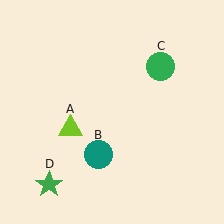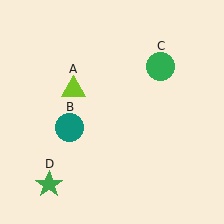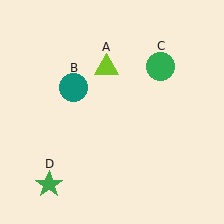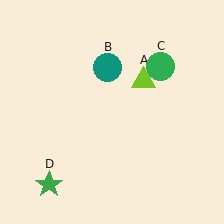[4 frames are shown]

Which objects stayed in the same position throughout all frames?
Green circle (object C) and green star (object D) remained stationary.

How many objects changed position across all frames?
2 objects changed position: lime triangle (object A), teal circle (object B).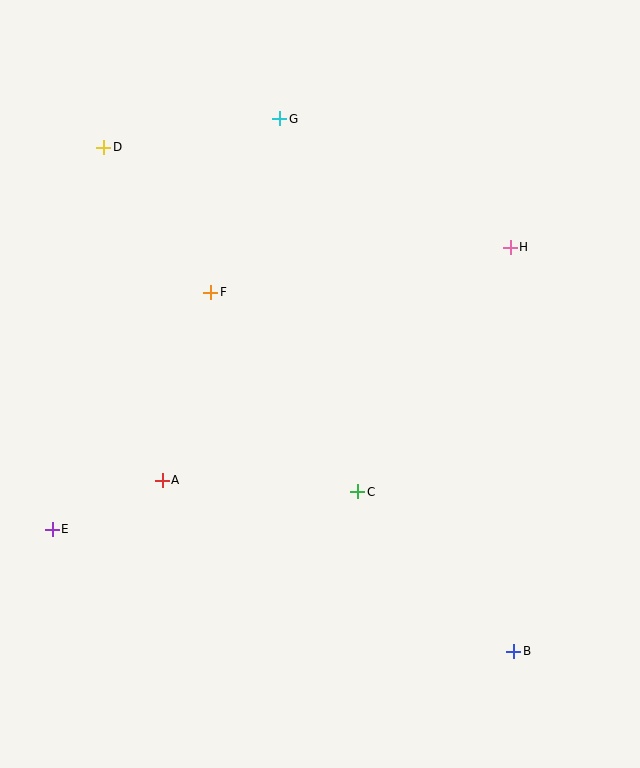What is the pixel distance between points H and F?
The distance between H and F is 303 pixels.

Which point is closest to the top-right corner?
Point H is closest to the top-right corner.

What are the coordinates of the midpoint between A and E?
The midpoint between A and E is at (107, 505).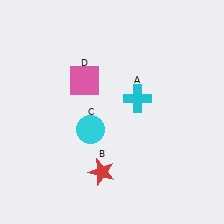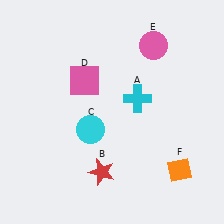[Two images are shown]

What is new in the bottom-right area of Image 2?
An orange diamond (F) was added in the bottom-right area of Image 2.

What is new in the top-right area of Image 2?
A pink circle (E) was added in the top-right area of Image 2.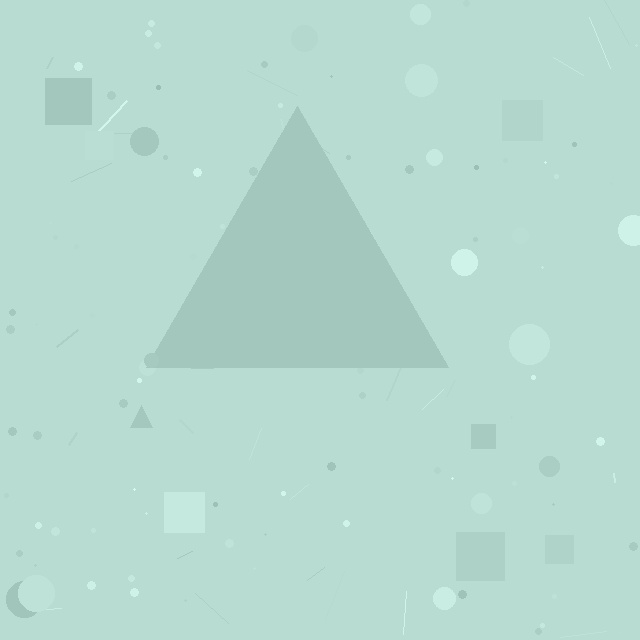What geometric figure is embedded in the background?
A triangle is embedded in the background.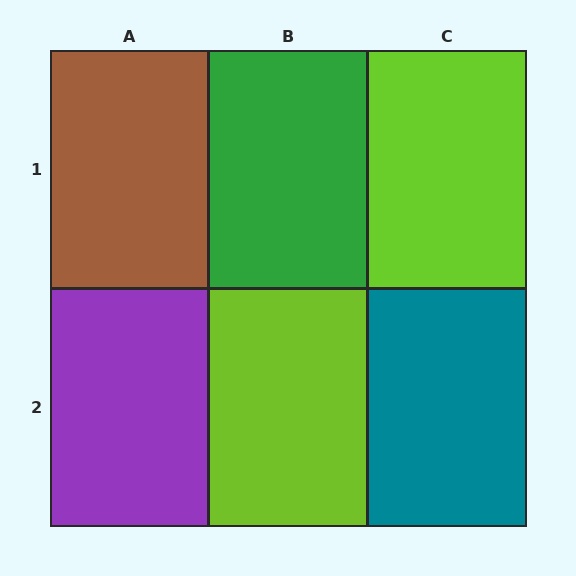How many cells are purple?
1 cell is purple.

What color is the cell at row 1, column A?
Brown.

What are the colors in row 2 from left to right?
Purple, lime, teal.